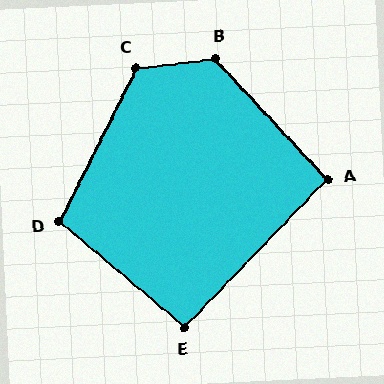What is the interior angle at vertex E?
Approximately 94 degrees (approximately right).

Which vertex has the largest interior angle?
B, at approximately 126 degrees.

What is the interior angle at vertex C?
Approximately 124 degrees (obtuse).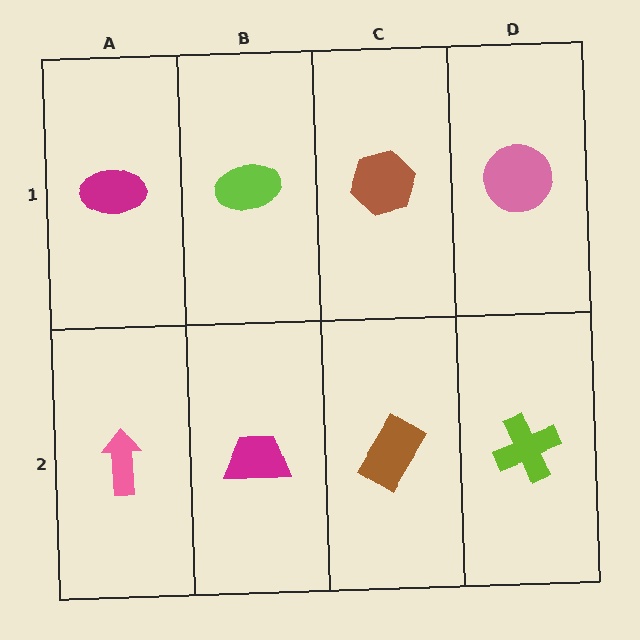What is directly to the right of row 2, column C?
A lime cross.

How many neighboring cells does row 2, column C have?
3.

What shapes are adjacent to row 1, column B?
A magenta trapezoid (row 2, column B), a magenta ellipse (row 1, column A), a brown hexagon (row 1, column C).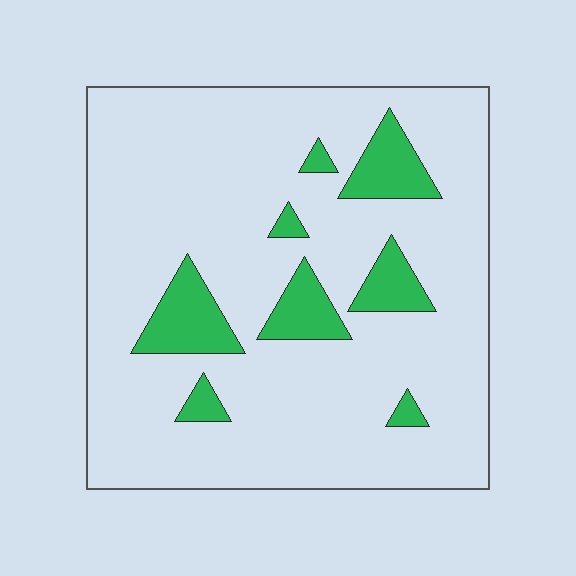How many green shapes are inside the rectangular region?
8.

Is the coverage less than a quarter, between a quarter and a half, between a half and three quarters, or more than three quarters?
Less than a quarter.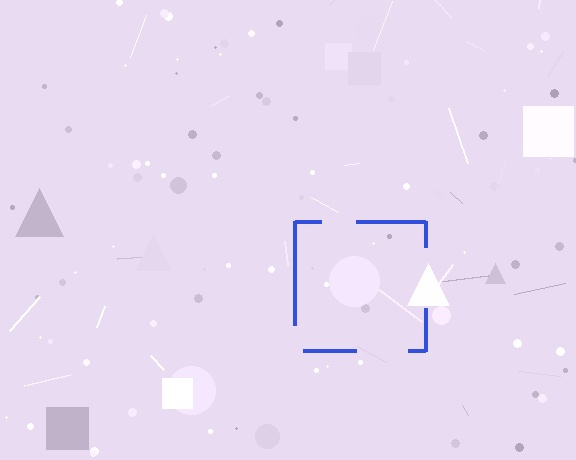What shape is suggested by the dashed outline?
The dashed outline suggests a square.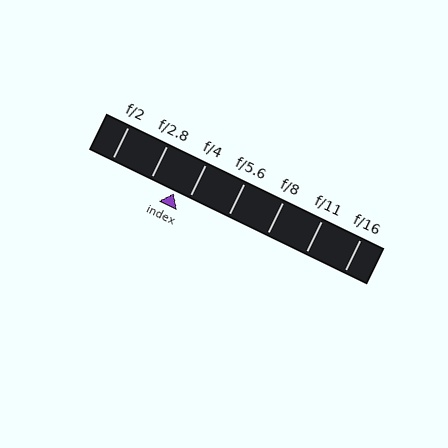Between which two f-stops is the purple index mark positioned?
The index mark is between f/2.8 and f/4.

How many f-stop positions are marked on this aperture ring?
There are 7 f-stop positions marked.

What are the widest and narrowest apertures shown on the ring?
The widest aperture shown is f/2 and the narrowest is f/16.